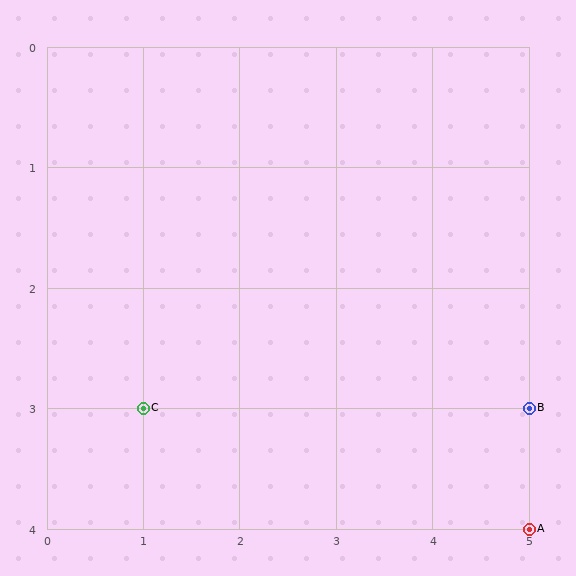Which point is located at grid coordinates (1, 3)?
Point C is at (1, 3).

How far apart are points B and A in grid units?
Points B and A are 1 row apart.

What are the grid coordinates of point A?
Point A is at grid coordinates (5, 4).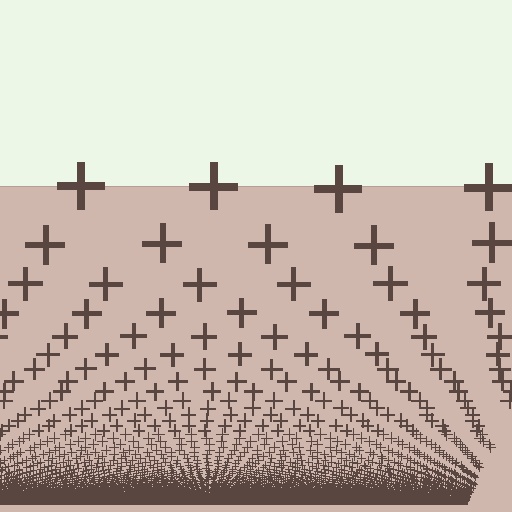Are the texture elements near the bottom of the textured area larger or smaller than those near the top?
Smaller. The gradient is inverted — elements near the bottom are smaller and denser.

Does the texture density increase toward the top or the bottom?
Density increases toward the bottom.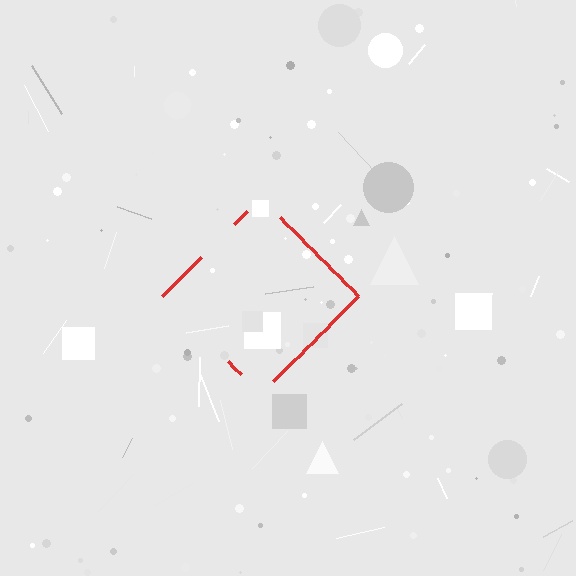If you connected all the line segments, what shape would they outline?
They would outline a diamond.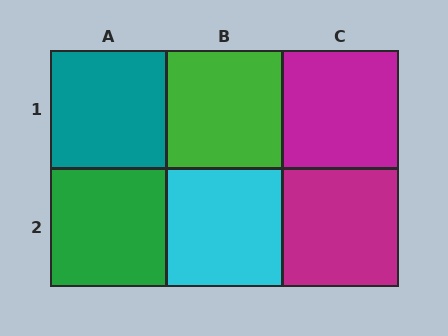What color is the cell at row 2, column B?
Cyan.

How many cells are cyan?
1 cell is cyan.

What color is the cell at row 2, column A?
Green.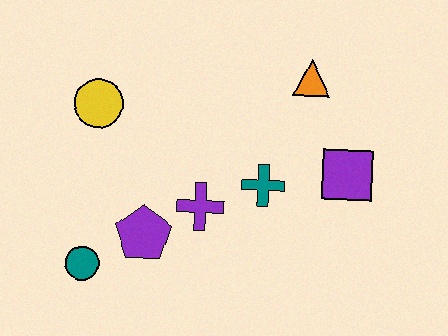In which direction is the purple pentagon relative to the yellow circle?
The purple pentagon is below the yellow circle.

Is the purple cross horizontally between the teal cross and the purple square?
No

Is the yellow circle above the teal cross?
Yes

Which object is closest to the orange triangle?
The purple square is closest to the orange triangle.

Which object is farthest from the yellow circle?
The purple square is farthest from the yellow circle.